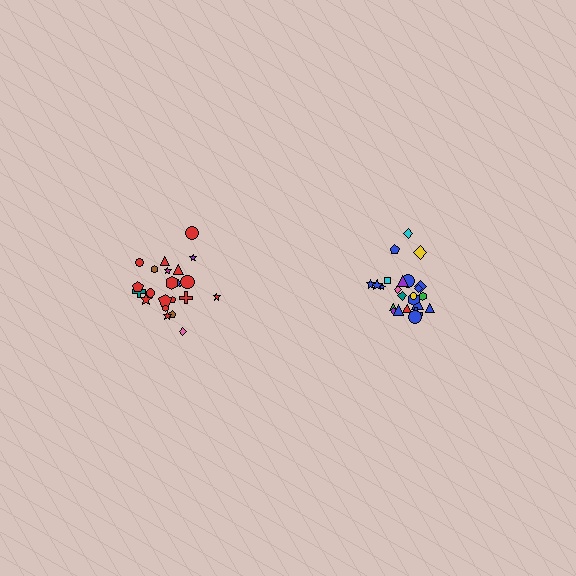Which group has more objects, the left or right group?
The right group.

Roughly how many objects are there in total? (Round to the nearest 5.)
Roughly 45 objects in total.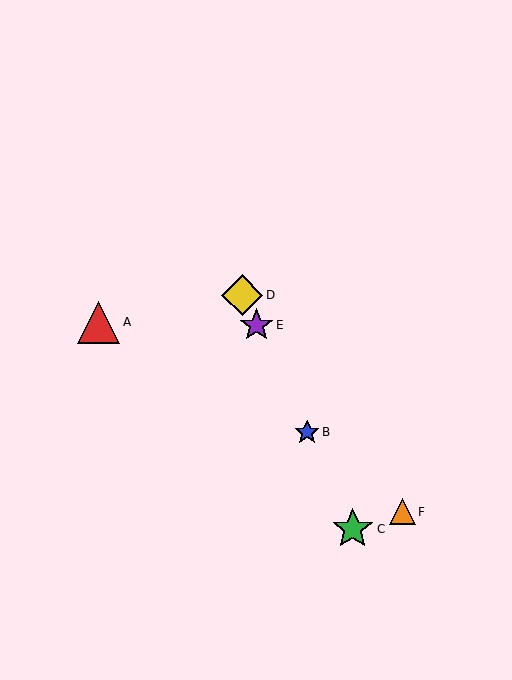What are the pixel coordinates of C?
Object C is at (353, 529).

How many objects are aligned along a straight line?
4 objects (B, C, D, E) are aligned along a straight line.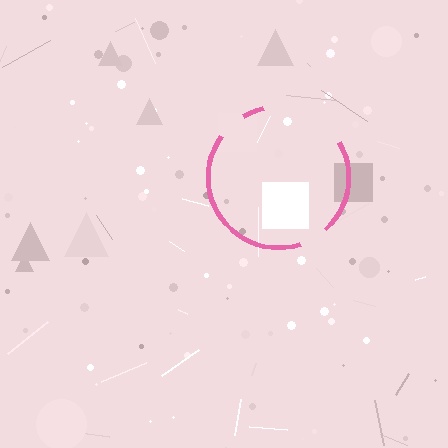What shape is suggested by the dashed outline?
The dashed outline suggests a circle.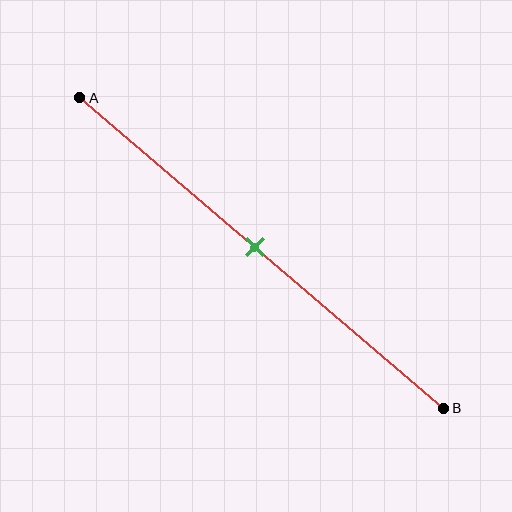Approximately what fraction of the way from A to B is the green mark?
The green mark is approximately 50% of the way from A to B.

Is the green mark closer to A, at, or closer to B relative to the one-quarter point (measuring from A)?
The green mark is closer to point B than the one-quarter point of segment AB.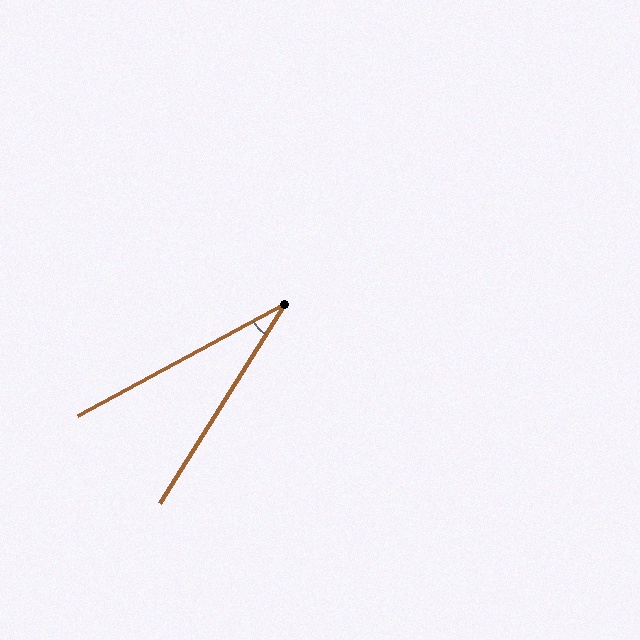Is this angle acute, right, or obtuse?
It is acute.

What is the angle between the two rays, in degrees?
Approximately 30 degrees.